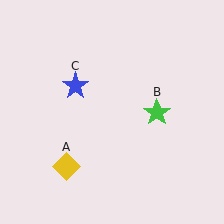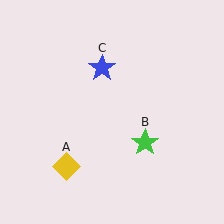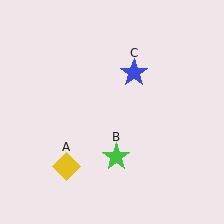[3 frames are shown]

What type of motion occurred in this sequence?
The green star (object B), blue star (object C) rotated clockwise around the center of the scene.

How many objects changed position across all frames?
2 objects changed position: green star (object B), blue star (object C).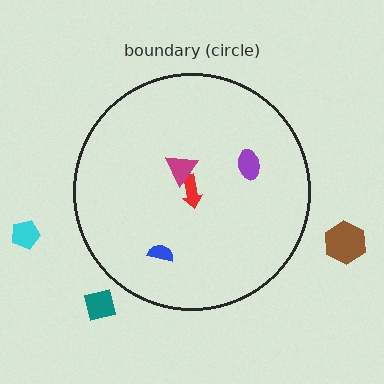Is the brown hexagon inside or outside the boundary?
Outside.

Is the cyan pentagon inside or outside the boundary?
Outside.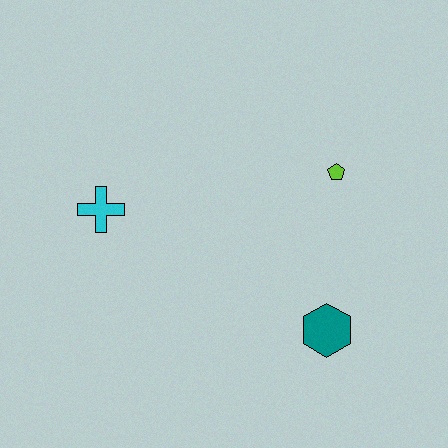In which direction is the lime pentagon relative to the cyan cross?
The lime pentagon is to the right of the cyan cross.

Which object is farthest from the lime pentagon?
The cyan cross is farthest from the lime pentagon.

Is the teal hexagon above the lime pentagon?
No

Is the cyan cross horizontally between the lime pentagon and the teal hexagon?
No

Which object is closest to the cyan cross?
The lime pentagon is closest to the cyan cross.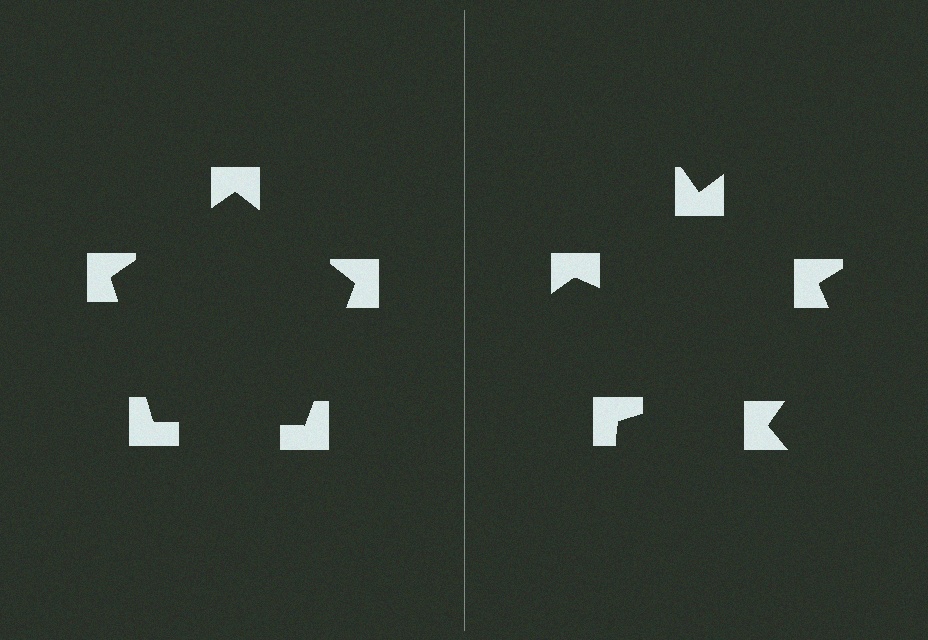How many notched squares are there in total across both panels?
10 — 5 on each side.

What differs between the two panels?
The notched squares are positioned identically on both sides; only the wedge orientations differ. On the left they align to a pentagon; on the right they are misaligned.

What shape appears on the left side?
An illusory pentagon.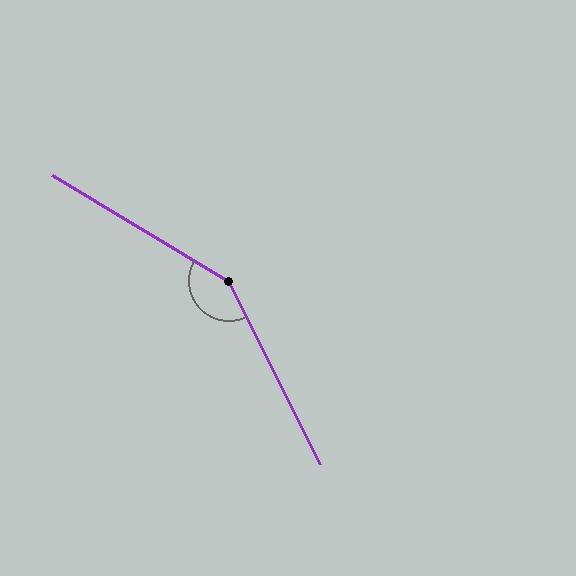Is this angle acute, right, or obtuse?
It is obtuse.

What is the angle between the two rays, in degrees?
Approximately 148 degrees.